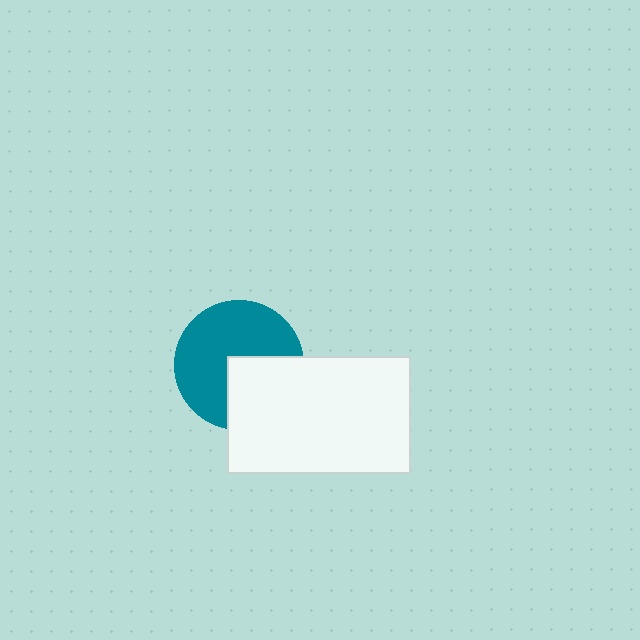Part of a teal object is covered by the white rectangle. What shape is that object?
It is a circle.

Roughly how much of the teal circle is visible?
About half of it is visible (roughly 64%).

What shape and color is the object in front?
The object in front is a white rectangle.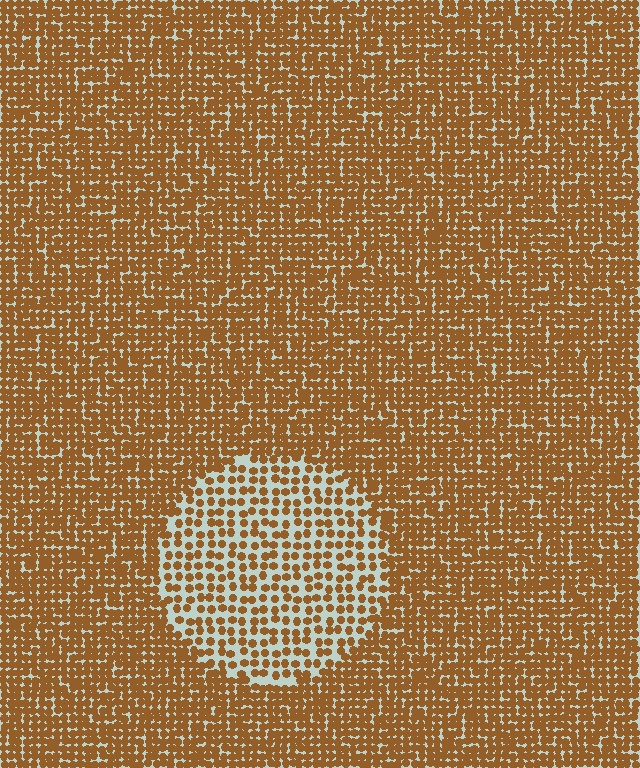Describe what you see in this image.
The image contains small brown elements arranged at two different densities. A circle-shaped region is visible where the elements are less densely packed than the surrounding area.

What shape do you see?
I see a circle.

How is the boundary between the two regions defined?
The boundary is defined by a change in element density (approximately 2.0x ratio). All elements are the same color, size, and shape.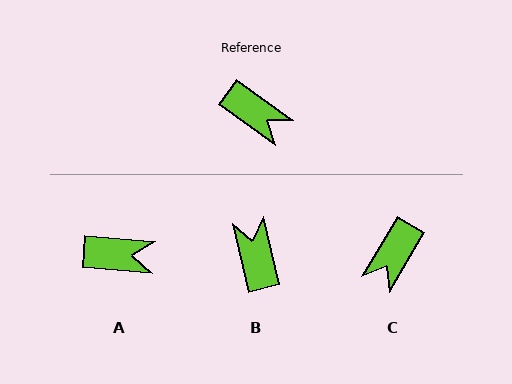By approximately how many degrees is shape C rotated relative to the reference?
Approximately 85 degrees clockwise.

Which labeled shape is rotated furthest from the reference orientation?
B, about 139 degrees away.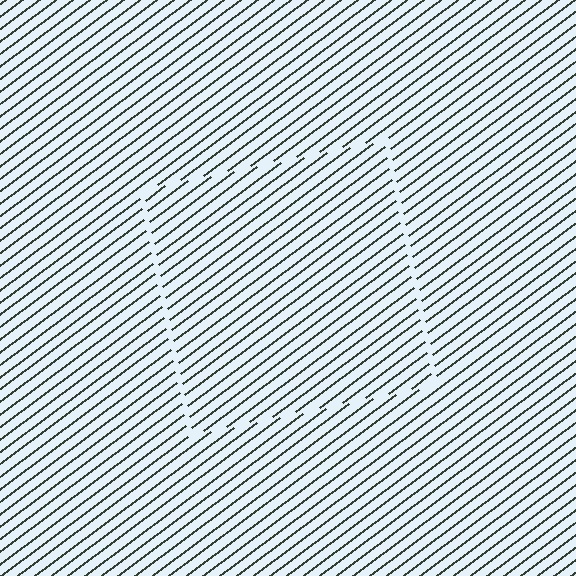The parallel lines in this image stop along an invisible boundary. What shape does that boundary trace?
An illusory square. The interior of the shape contains the same grating, shifted by half a period — the contour is defined by the phase discontinuity where line-ends from the inner and outer gratings abut.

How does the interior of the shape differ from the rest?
The interior of the shape contains the same grating, shifted by half a period — the contour is defined by the phase discontinuity where line-ends from the inner and outer gratings abut.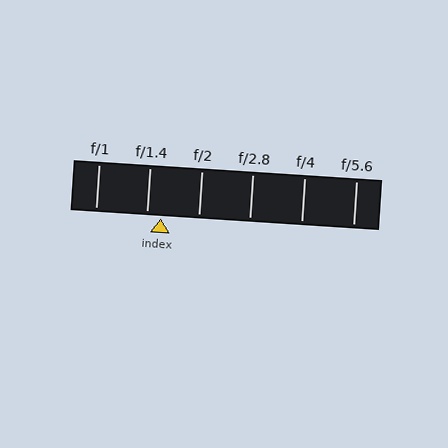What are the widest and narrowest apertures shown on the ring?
The widest aperture shown is f/1 and the narrowest is f/5.6.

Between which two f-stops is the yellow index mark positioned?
The index mark is between f/1.4 and f/2.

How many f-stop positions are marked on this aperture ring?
There are 6 f-stop positions marked.